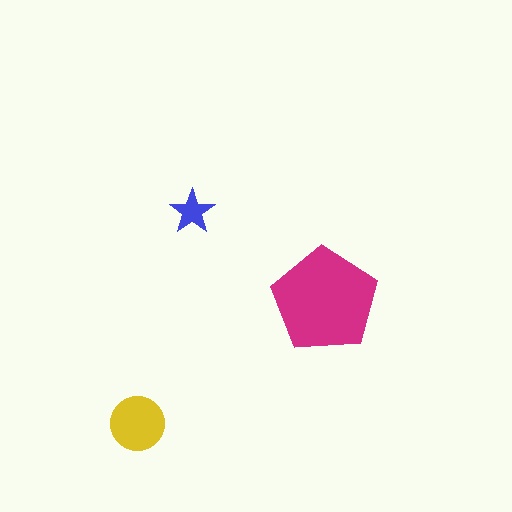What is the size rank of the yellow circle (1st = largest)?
2nd.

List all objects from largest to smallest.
The magenta pentagon, the yellow circle, the blue star.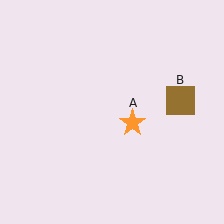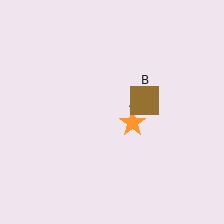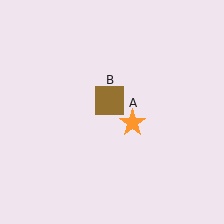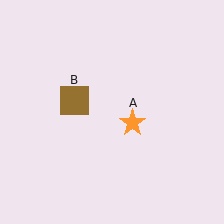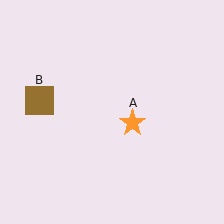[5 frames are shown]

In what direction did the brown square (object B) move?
The brown square (object B) moved left.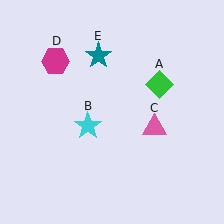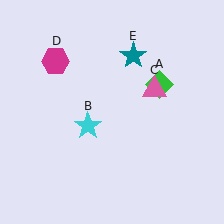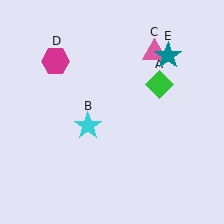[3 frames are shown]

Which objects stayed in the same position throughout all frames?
Green diamond (object A) and cyan star (object B) and magenta hexagon (object D) remained stationary.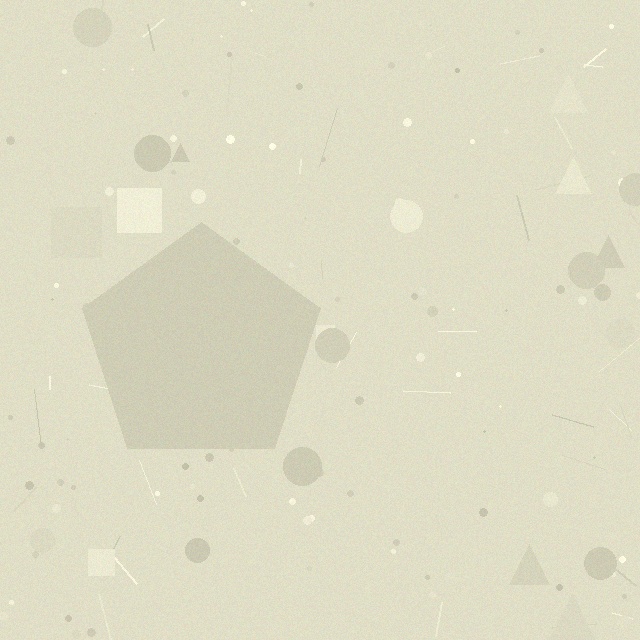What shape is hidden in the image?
A pentagon is hidden in the image.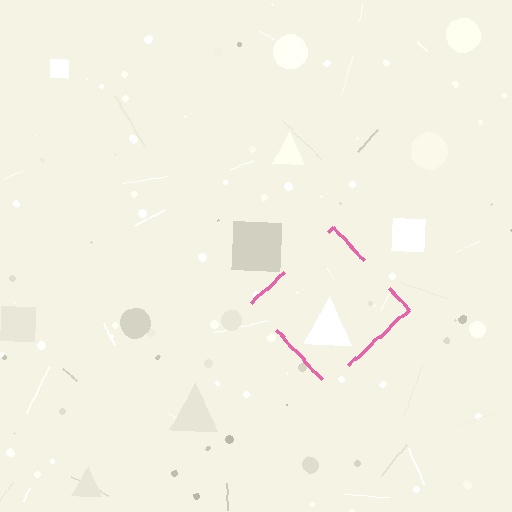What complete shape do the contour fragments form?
The contour fragments form a diamond.